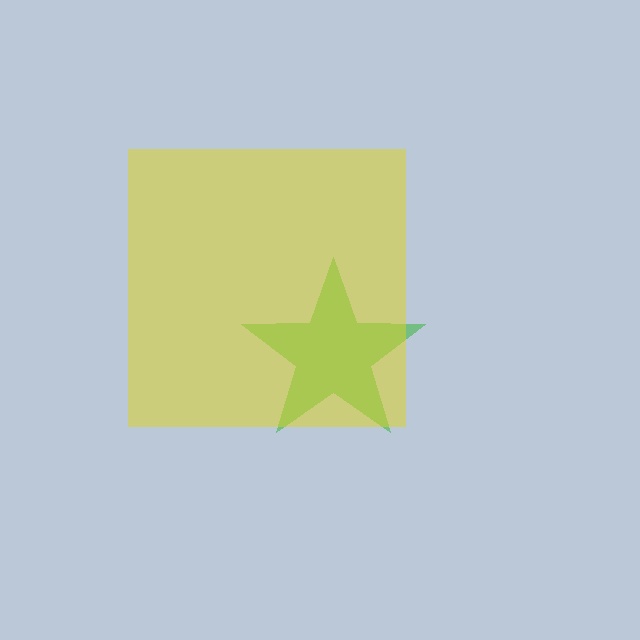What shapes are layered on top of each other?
The layered shapes are: a green star, a yellow square.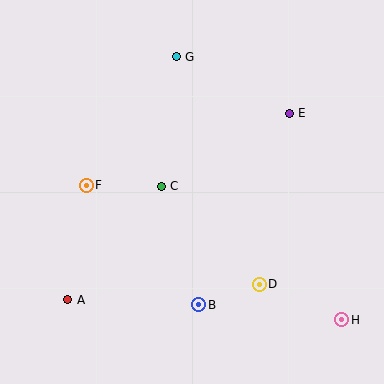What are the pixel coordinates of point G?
Point G is at (176, 57).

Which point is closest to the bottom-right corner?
Point H is closest to the bottom-right corner.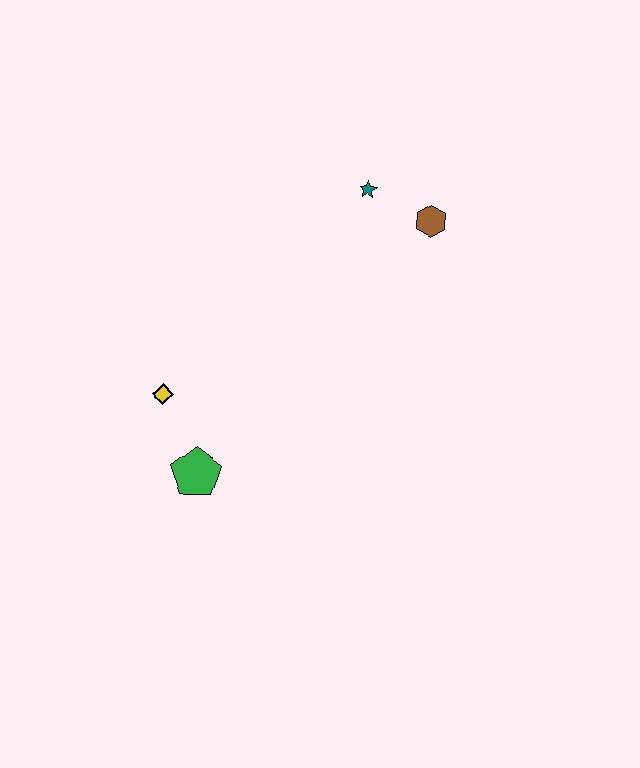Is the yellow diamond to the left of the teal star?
Yes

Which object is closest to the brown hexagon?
The teal star is closest to the brown hexagon.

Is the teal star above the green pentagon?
Yes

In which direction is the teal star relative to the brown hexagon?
The teal star is to the left of the brown hexagon.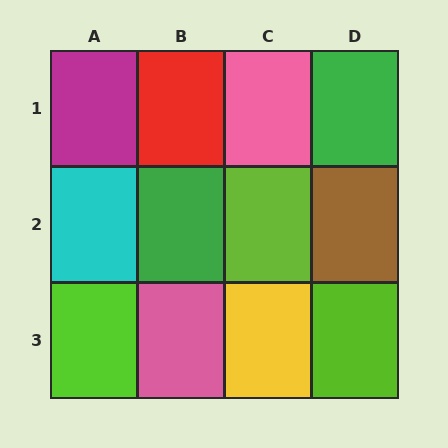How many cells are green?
2 cells are green.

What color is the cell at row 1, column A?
Magenta.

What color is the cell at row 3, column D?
Lime.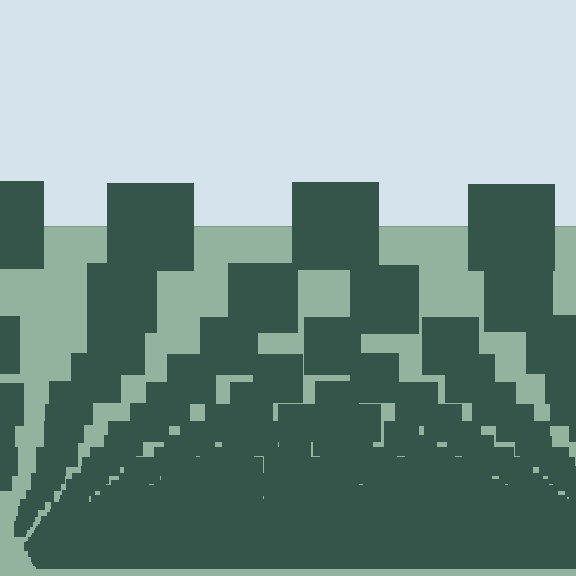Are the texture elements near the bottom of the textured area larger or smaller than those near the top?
Smaller. The gradient is inverted — elements near the bottom are smaller and denser.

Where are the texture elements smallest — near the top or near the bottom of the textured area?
Near the bottom.